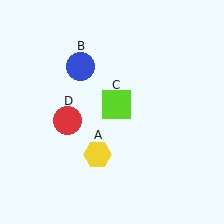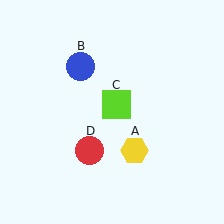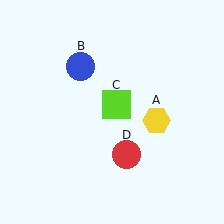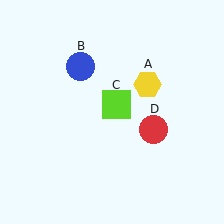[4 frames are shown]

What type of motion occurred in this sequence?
The yellow hexagon (object A), red circle (object D) rotated counterclockwise around the center of the scene.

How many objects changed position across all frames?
2 objects changed position: yellow hexagon (object A), red circle (object D).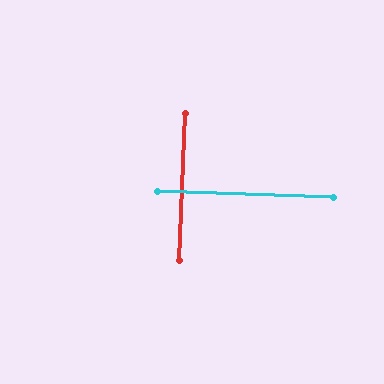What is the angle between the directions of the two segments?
Approximately 89 degrees.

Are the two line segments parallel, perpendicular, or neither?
Perpendicular — they meet at approximately 89°.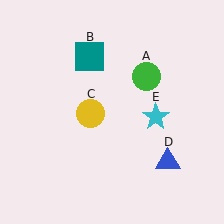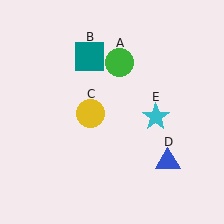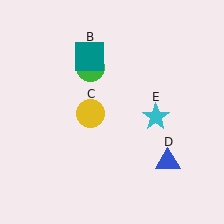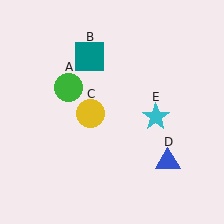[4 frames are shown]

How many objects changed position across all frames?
1 object changed position: green circle (object A).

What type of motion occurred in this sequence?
The green circle (object A) rotated counterclockwise around the center of the scene.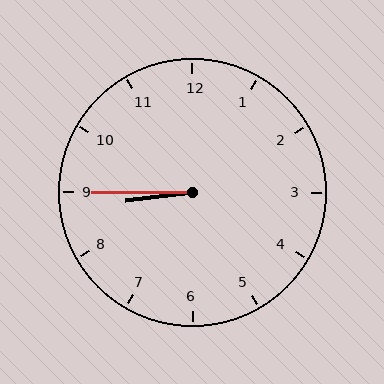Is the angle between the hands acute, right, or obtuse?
It is acute.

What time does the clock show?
8:45.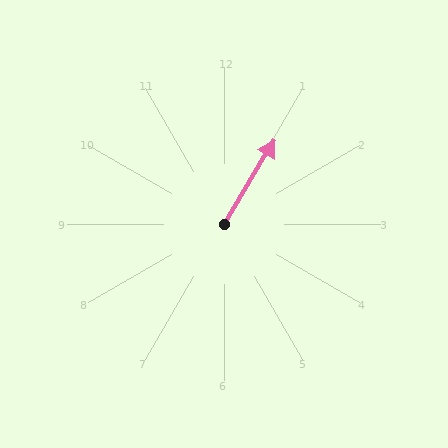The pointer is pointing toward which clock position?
Roughly 1 o'clock.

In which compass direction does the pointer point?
Northeast.